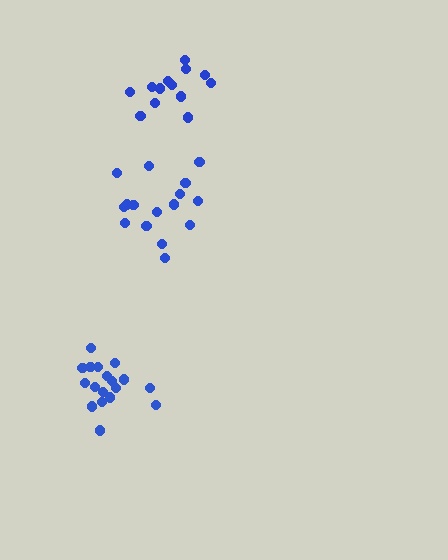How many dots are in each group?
Group 1: 16 dots, Group 2: 18 dots, Group 3: 13 dots (47 total).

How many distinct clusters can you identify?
There are 3 distinct clusters.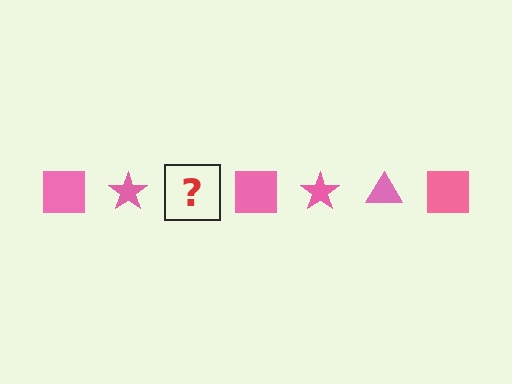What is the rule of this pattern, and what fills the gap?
The rule is that the pattern cycles through square, star, triangle shapes in pink. The gap should be filled with a pink triangle.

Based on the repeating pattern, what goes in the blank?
The blank should be a pink triangle.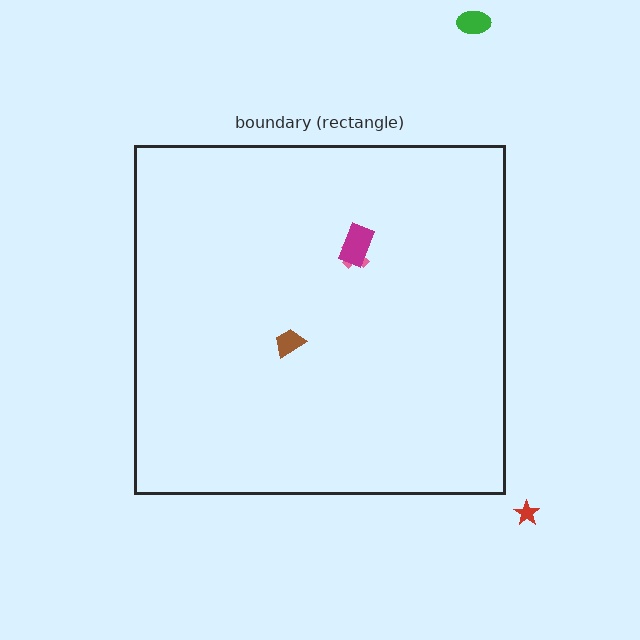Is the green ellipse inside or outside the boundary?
Outside.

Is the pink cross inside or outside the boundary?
Inside.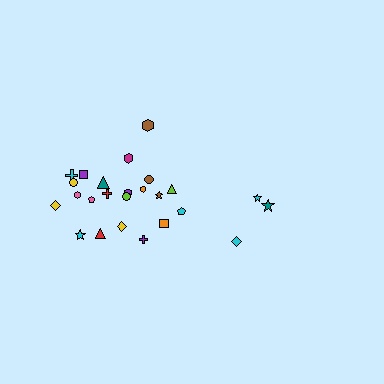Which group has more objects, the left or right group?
The left group.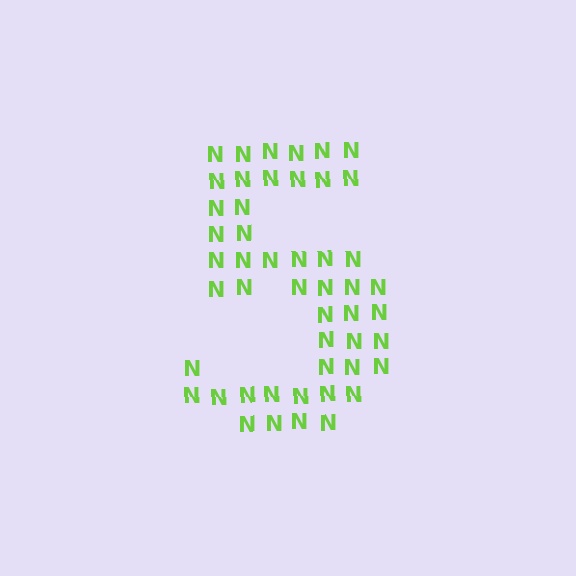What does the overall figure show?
The overall figure shows the digit 5.